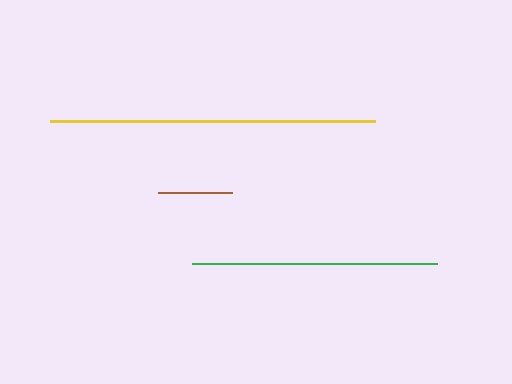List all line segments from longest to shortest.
From longest to shortest: yellow, green, brown.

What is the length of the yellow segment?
The yellow segment is approximately 325 pixels long.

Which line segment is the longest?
The yellow line is the longest at approximately 325 pixels.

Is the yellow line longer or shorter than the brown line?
The yellow line is longer than the brown line.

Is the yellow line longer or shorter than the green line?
The yellow line is longer than the green line.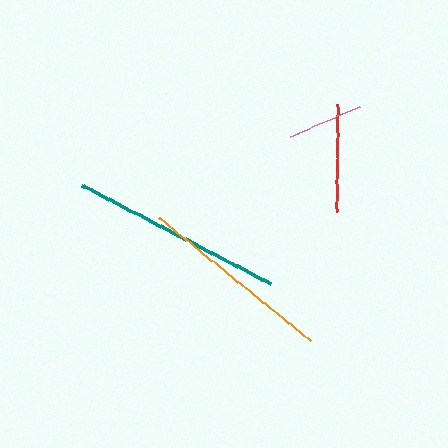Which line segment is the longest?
The teal line is the longest at approximately 213 pixels.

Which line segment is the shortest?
The pink line is the shortest at approximately 77 pixels.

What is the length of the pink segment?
The pink segment is approximately 77 pixels long.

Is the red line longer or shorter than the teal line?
The teal line is longer than the red line.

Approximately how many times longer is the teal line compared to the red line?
The teal line is approximately 2.0 times the length of the red line.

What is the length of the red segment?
The red segment is approximately 108 pixels long.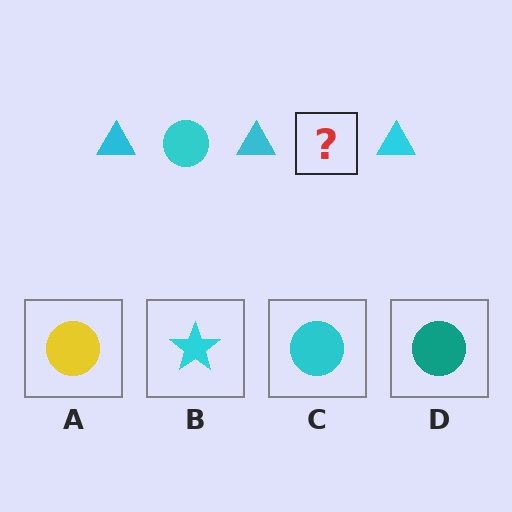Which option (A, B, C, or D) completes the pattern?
C.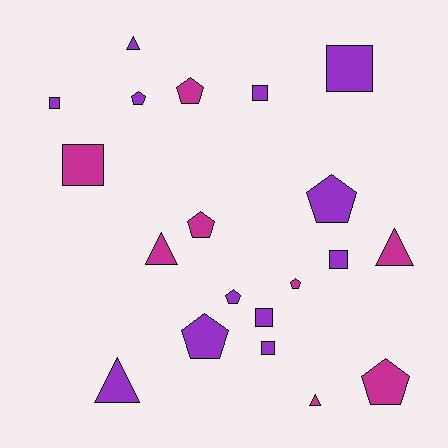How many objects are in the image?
There are 20 objects.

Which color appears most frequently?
Purple, with 12 objects.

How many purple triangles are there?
There are 2 purple triangles.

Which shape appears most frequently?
Pentagon, with 8 objects.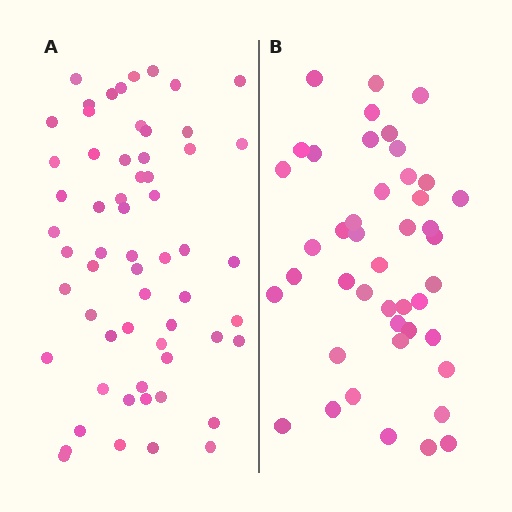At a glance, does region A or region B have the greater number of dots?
Region A (the left region) has more dots.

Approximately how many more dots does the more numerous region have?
Region A has approximately 15 more dots than region B.